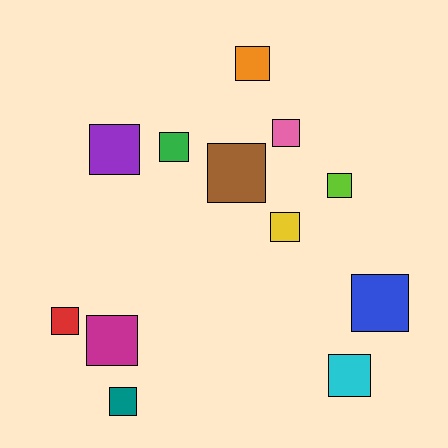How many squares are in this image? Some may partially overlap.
There are 12 squares.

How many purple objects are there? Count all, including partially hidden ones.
There is 1 purple object.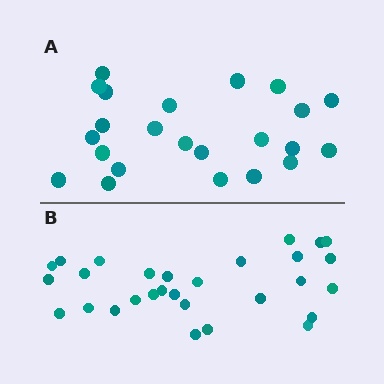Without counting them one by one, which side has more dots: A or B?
Region B (the bottom region) has more dots.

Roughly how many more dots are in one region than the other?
Region B has about 6 more dots than region A.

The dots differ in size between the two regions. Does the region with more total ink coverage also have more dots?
No. Region A has more total ink coverage because its dots are larger, but region B actually contains more individual dots. Total area can be misleading — the number of items is what matters here.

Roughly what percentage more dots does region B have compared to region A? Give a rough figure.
About 25% more.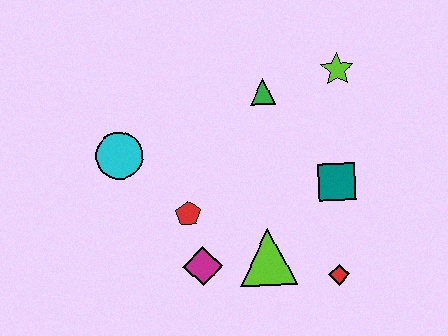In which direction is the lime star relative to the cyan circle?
The lime star is to the right of the cyan circle.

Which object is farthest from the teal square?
The cyan circle is farthest from the teal square.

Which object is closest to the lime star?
The green triangle is closest to the lime star.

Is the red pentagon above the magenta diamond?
Yes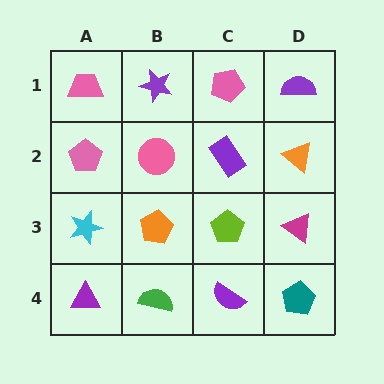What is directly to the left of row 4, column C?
A green semicircle.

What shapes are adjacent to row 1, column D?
An orange triangle (row 2, column D), a pink pentagon (row 1, column C).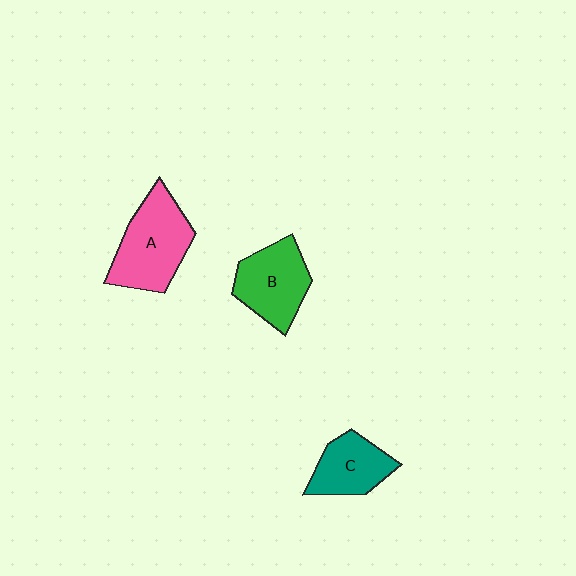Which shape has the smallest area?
Shape C (teal).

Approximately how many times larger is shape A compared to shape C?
Approximately 1.5 times.